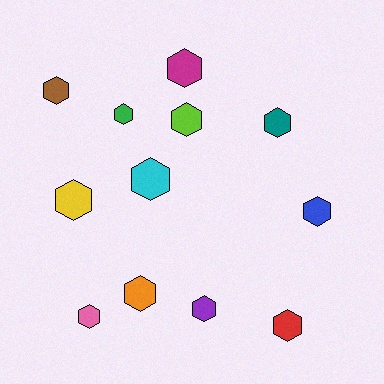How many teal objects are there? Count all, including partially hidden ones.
There is 1 teal object.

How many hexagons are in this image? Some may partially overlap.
There are 12 hexagons.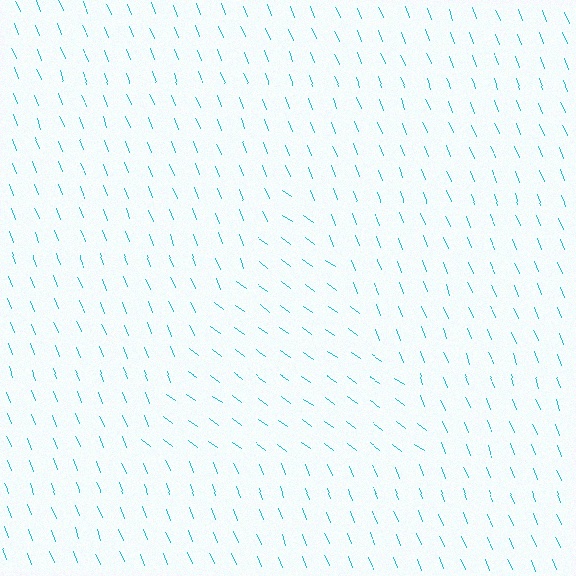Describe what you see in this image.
The image is filled with small cyan line segments. A triangle region in the image has lines oriented differently from the surrounding lines, creating a visible texture boundary.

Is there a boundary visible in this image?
Yes, there is a texture boundary formed by a change in line orientation.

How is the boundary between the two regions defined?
The boundary is defined purely by a change in line orientation (approximately 33 degrees difference). All lines are the same color and thickness.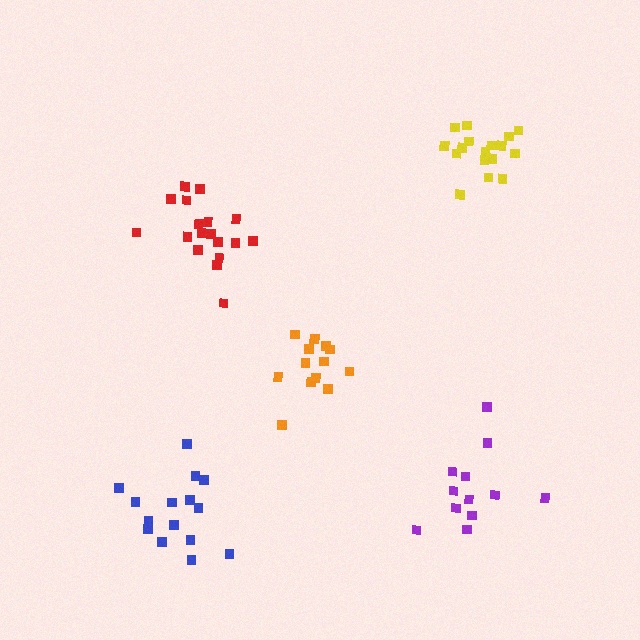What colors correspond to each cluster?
The clusters are colored: blue, red, purple, orange, yellow.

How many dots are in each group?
Group 1: 15 dots, Group 2: 18 dots, Group 3: 12 dots, Group 4: 13 dots, Group 5: 18 dots (76 total).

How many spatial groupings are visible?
There are 5 spatial groupings.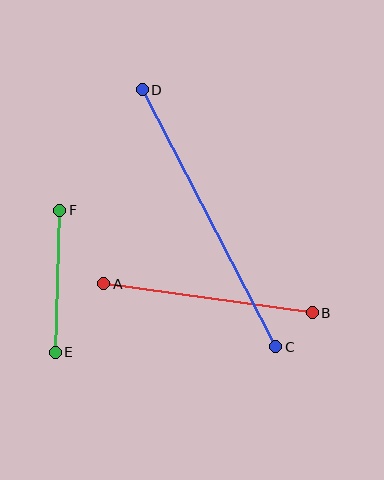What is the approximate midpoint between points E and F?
The midpoint is at approximately (58, 281) pixels.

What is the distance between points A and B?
The distance is approximately 210 pixels.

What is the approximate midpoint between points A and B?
The midpoint is at approximately (208, 298) pixels.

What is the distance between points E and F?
The distance is approximately 142 pixels.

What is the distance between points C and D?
The distance is approximately 289 pixels.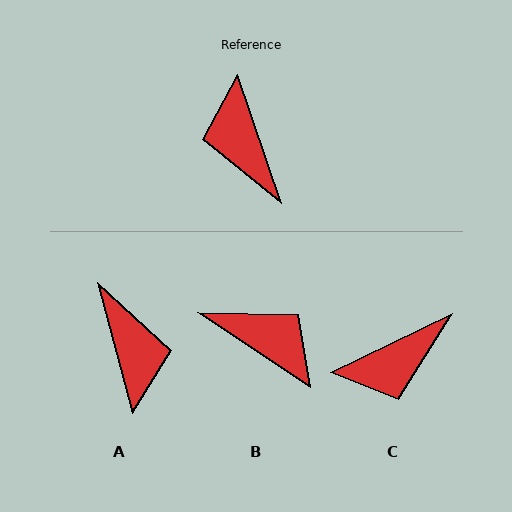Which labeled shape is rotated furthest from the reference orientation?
A, about 176 degrees away.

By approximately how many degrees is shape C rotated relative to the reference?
Approximately 97 degrees counter-clockwise.